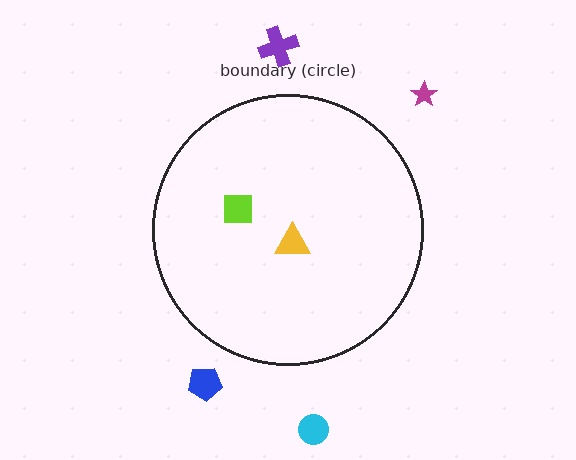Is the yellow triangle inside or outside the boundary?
Inside.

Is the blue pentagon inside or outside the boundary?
Outside.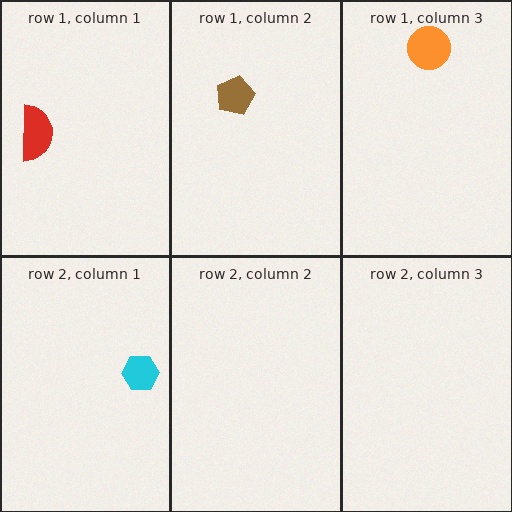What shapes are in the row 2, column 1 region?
The cyan hexagon.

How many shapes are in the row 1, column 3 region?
1.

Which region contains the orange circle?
The row 1, column 3 region.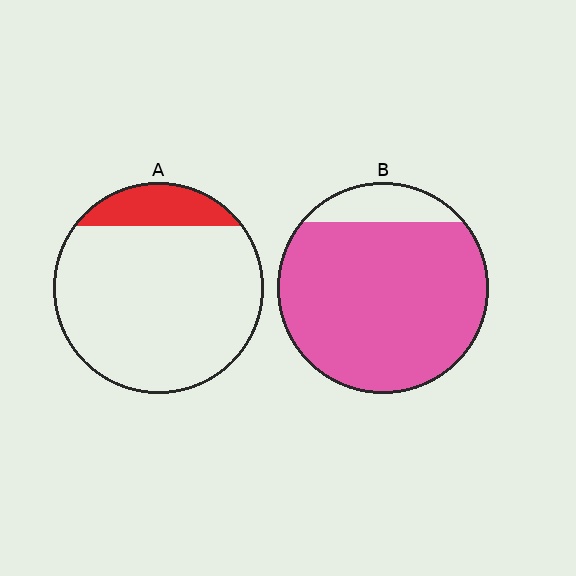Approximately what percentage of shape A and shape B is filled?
A is approximately 15% and B is approximately 85%.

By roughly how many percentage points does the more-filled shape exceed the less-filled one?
By roughly 70 percentage points (B over A).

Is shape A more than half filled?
No.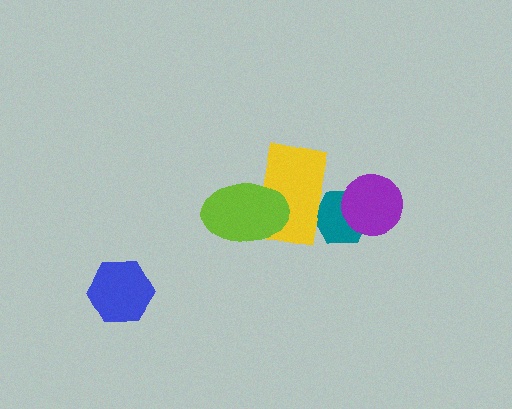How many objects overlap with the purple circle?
1 object overlaps with the purple circle.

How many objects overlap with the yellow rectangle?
2 objects overlap with the yellow rectangle.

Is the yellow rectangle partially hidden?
Yes, it is partially covered by another shape.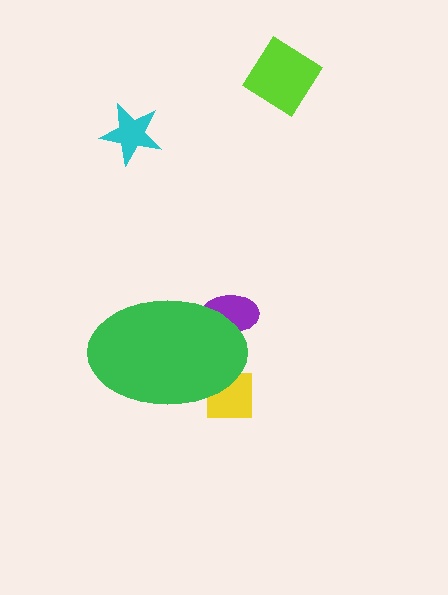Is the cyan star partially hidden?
No, the cyan star is fully visible.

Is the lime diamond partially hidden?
No, the lime diamond is fully visible.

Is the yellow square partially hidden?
Yes, the yellow square is partially hidden behind the green ellipse.